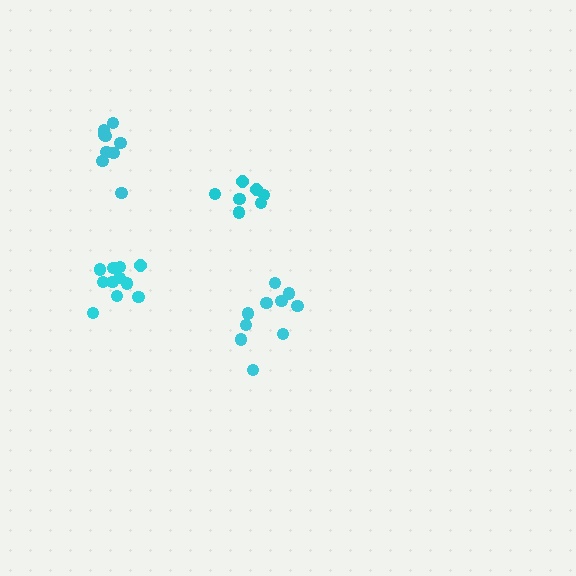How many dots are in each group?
Group 1: 10 dots, Group 2: 7 dots, Group 3: 9 dots, Group 4: 11 dots (37 total).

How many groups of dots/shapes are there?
There are 4 groups.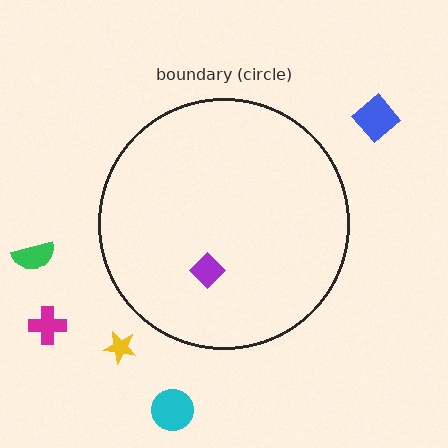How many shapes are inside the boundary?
1 inside, 5 outside.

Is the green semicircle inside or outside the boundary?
Outside.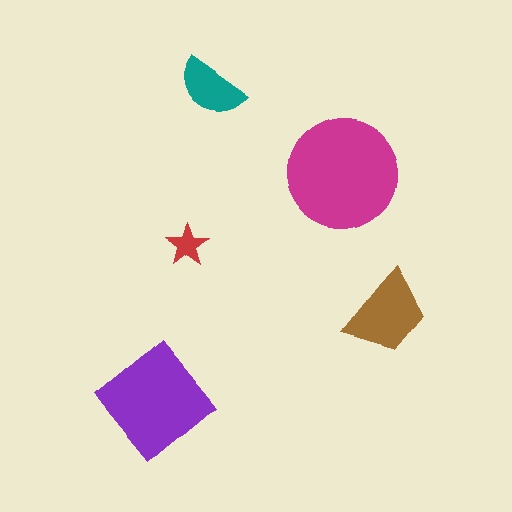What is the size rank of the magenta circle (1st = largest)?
1st.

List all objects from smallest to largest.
The red star, the teal semicircle, the brown trapezoid, the purple diamond, the magenta circle.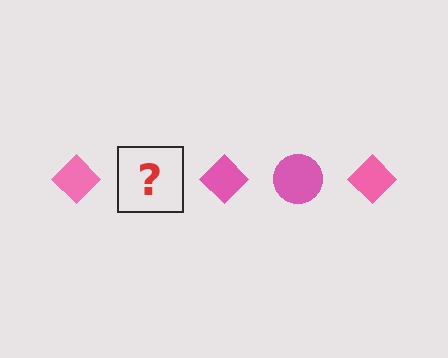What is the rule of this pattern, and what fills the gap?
The rule is that the pattern cycles through diamond, circle shapes in pink. The gap should be filled with a pink circle.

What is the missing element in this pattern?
The missing element is a pink circle.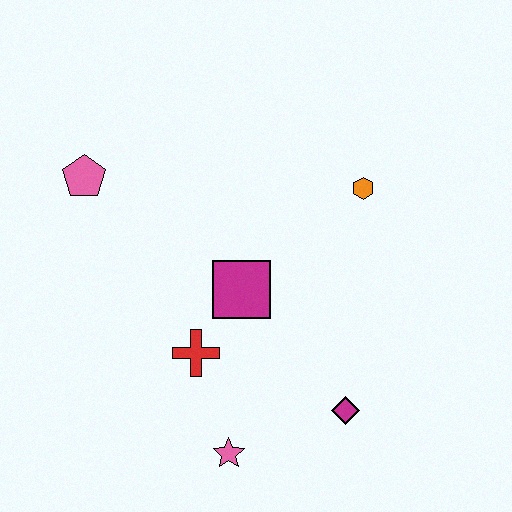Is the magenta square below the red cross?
No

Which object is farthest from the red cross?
The orange hexagon is farthest from the red cross.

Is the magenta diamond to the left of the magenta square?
No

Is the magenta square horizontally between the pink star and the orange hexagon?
Yes